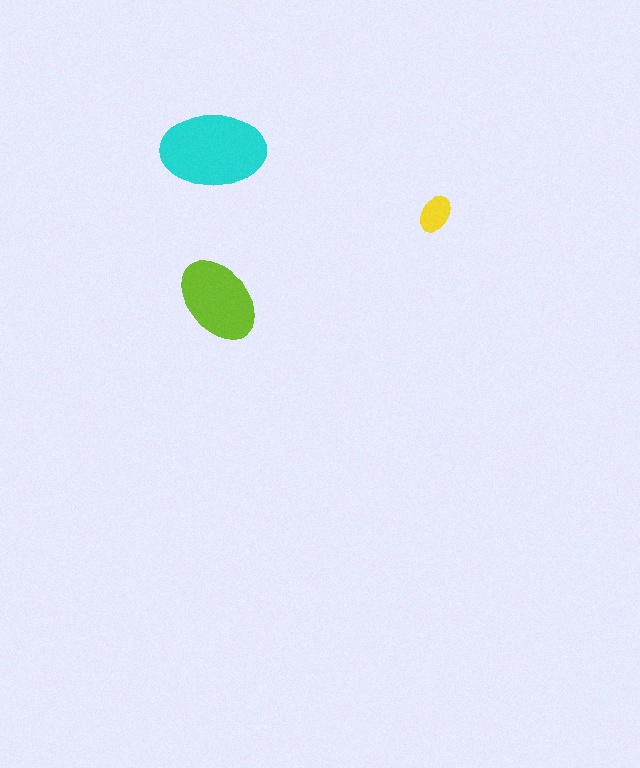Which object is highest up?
The cyan ellipse is topmost.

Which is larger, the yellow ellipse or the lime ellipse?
The lime one.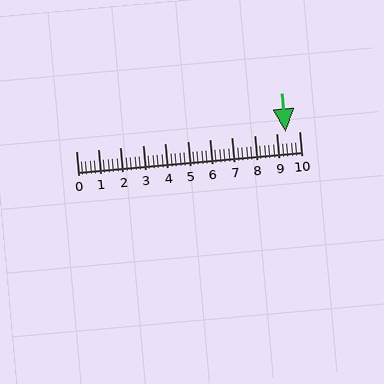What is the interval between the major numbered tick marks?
The major tick marks are spaced 1 units apart.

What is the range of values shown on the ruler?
The ruler shows values from 0 to 10.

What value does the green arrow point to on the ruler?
The green arrow points to approximately 9.4.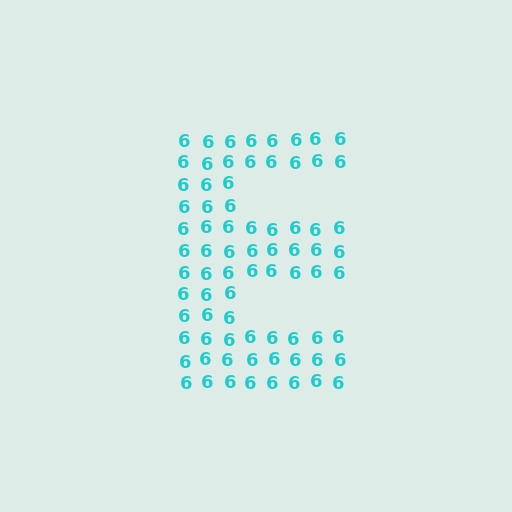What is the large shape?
The large shape is the letter E.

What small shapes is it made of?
It is made of small digit 6's.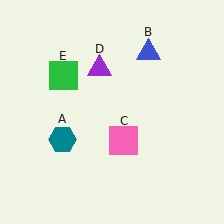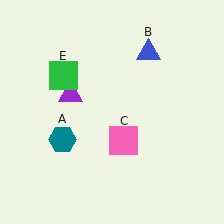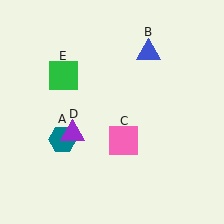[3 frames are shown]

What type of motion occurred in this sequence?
The purple triangle (object D) rotated counterclockwise around the center of the scene.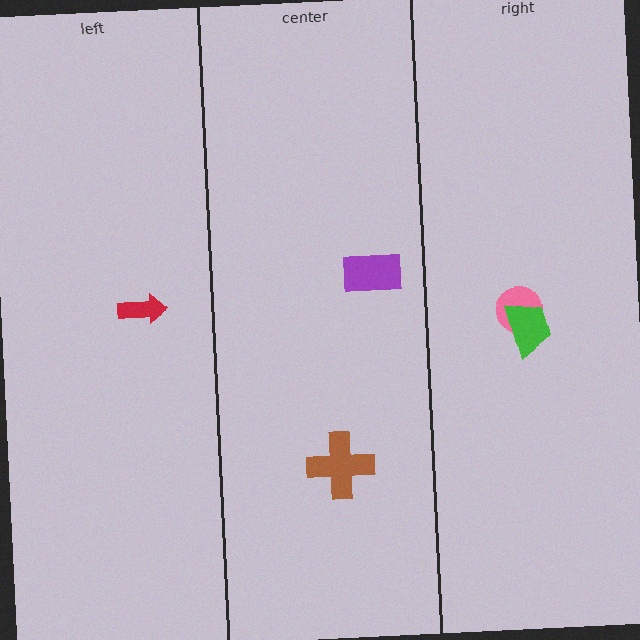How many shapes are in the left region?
1.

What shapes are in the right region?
The pink circle, the green trapezoid.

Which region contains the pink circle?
The right region.